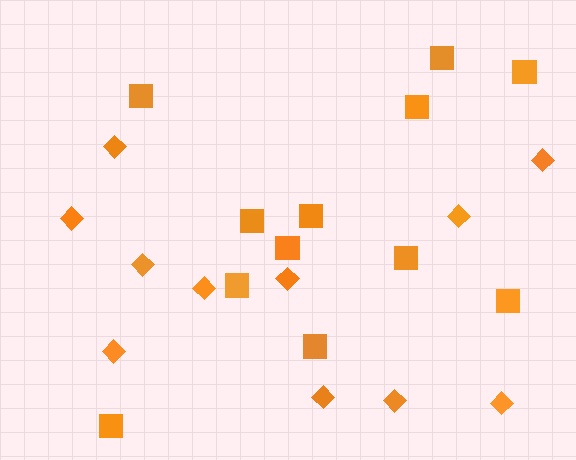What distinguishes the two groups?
There are 2 groups: one group of diamonds (11) and one group of squares (12).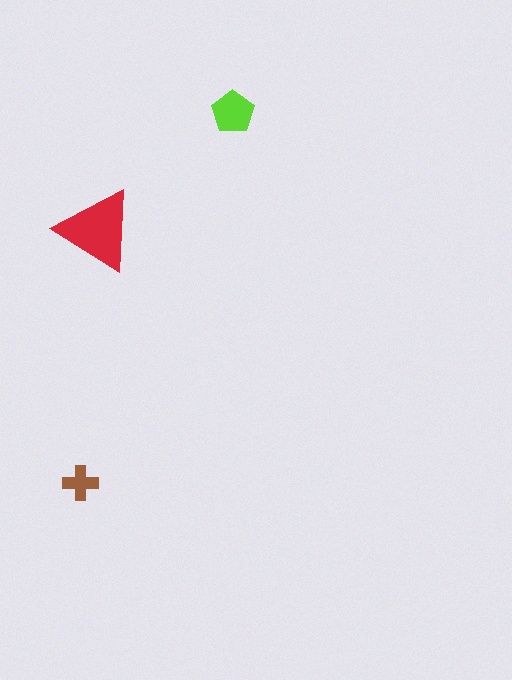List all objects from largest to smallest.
The red triangle, the lime pentagon, the brown cross.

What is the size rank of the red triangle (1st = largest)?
1st.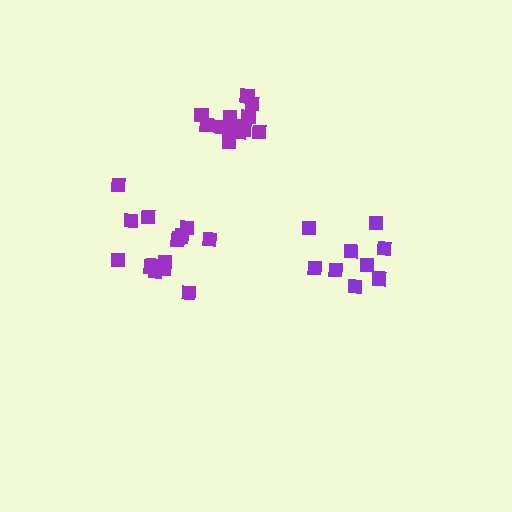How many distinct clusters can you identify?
There are 3 distinct clusters.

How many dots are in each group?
Group 1: 9 dots, Group 2: 15 dots, Group 3: 14 dots (38 total).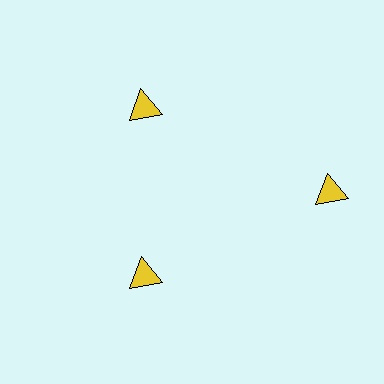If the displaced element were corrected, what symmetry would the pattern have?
It would have 3-fold rotational symmetry — the pattern would map onto itself every 120 degrees.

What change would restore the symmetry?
The symmetry would be restored by moving it inward, back onto the ring so that all 3 triangles sit at equal angles and equal distance from the center.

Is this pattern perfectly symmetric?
No. The 3 yellow triangles are arranged in a ring, but one element near the 3 o'clock position is pushed outward from the center, breaking the 3-fold rotational symmetry.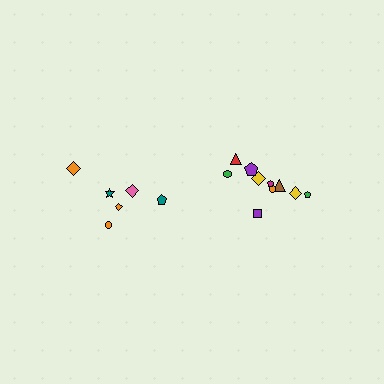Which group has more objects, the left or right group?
The right group.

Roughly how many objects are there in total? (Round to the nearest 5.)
Roughly 15 objects in total.